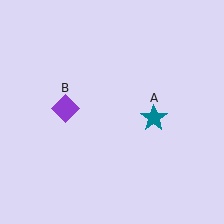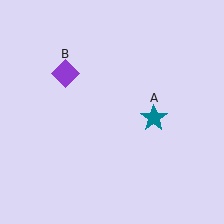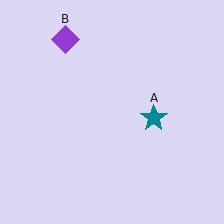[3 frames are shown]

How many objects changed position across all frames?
1 object changed position: purple diamond (object B).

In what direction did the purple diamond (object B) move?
The purple diamond (object B) moved up.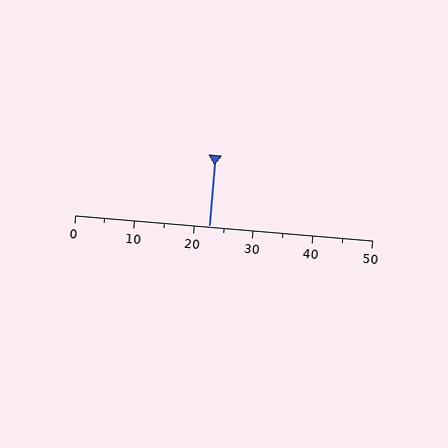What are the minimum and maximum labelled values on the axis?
The axis runs from 0 to 50.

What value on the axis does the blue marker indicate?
The marker indicates approximately 22.5.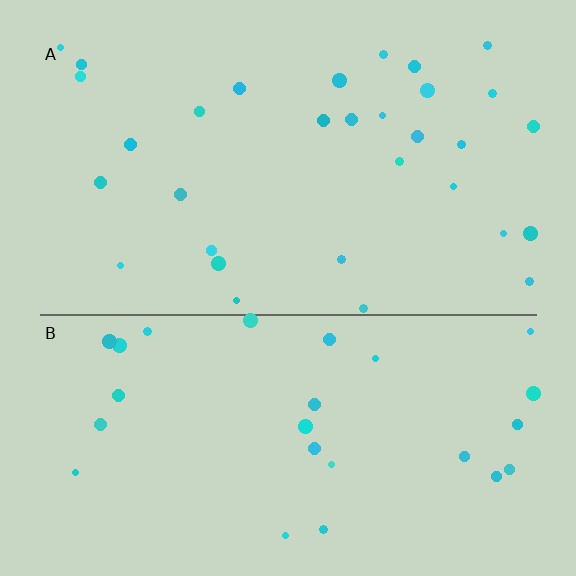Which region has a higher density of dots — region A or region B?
A (the top).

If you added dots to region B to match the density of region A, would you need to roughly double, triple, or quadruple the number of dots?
Approximately double.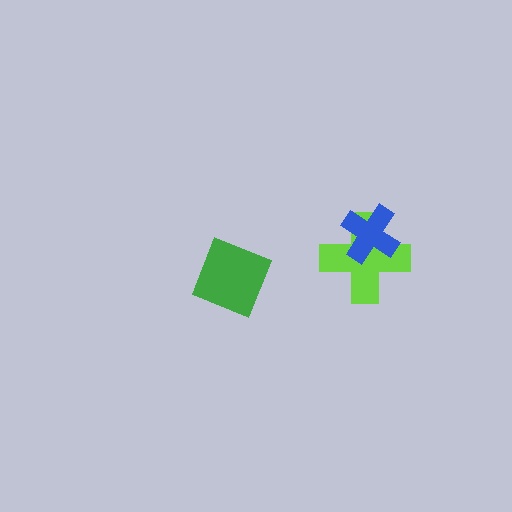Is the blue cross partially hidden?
No, no other shape covers it.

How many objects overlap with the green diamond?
0 objects overlap with the green diamond.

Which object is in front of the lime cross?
The blue cross is in front of the lime cross.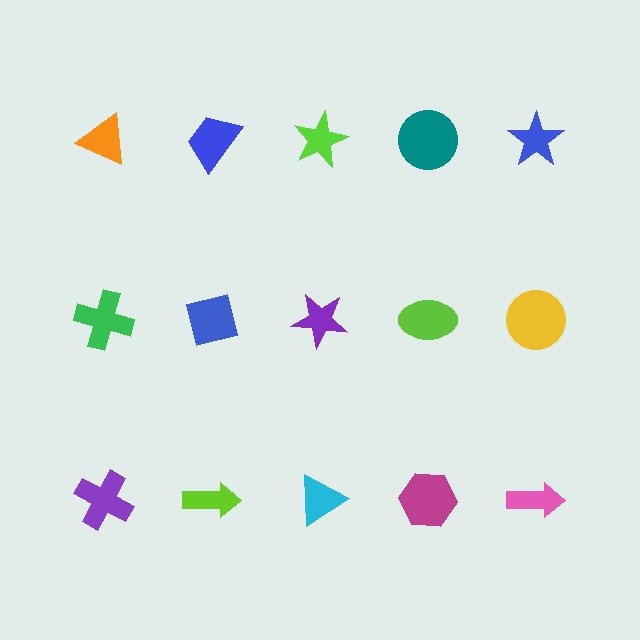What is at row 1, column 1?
An orange triangle.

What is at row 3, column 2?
A lime arrow.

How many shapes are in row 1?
5 shapes.